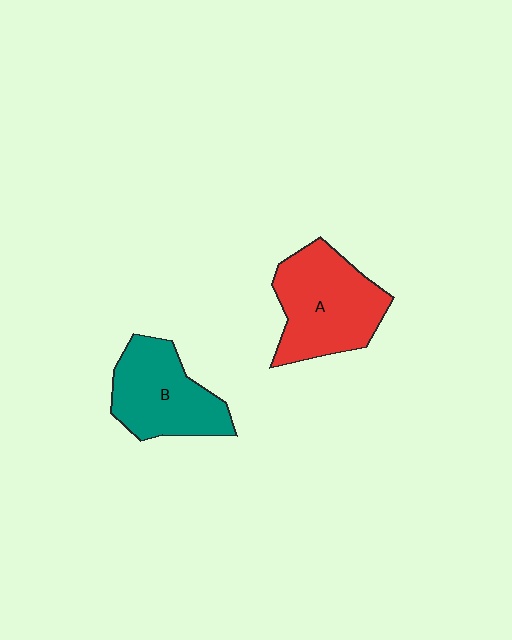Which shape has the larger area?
Shape A (red).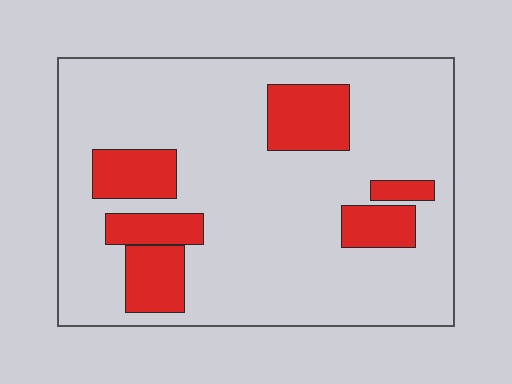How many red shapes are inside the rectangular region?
6.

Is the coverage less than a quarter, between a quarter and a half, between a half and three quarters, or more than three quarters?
Less than a quarter.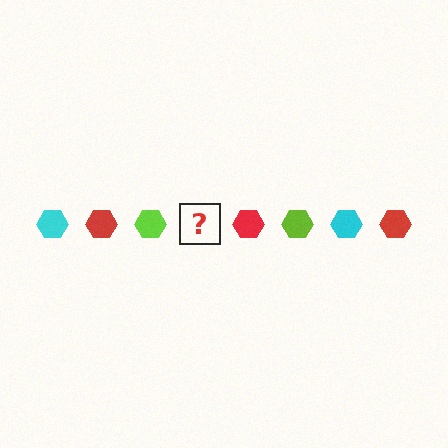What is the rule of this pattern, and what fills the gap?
The rule is that the pattern cycles through cyan, red, lime hexagons. The gap should be filled with a cyan hexagon.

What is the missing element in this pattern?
The missing element is a cyan hexagon.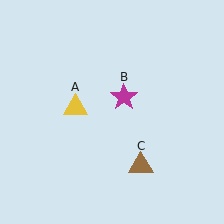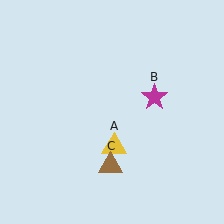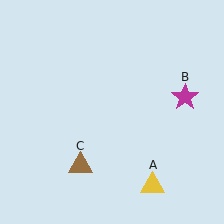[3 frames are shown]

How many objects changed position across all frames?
3 objects changed position: yellow triangle (object A), magenta star (object B), brown triangle (object C).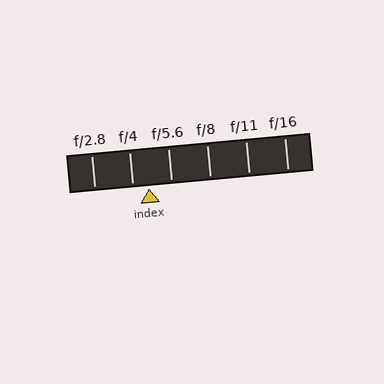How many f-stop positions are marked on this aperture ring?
There are 6 f-stop positions marked.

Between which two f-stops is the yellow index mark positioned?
The index mark is between f/4 and f/5.6.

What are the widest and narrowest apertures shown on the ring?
The widest aperture shown is f/2.8 and the narrowest is f/16.